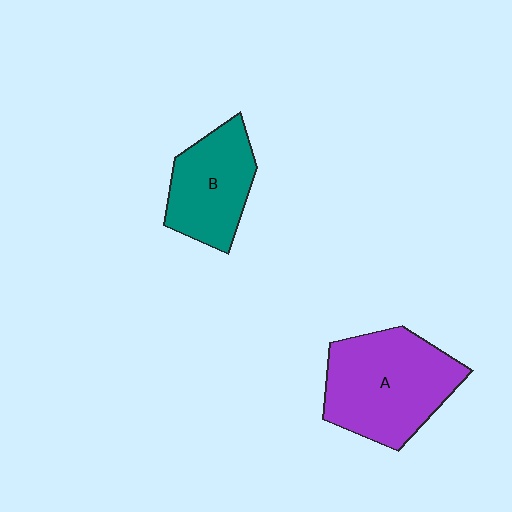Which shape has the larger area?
Shape A (purple).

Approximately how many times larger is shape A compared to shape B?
Approximately 1.5 times.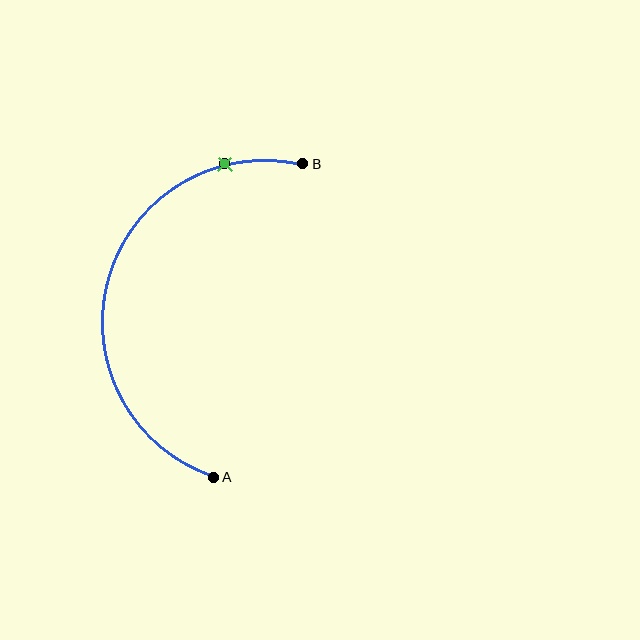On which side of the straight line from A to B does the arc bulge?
The arc bulges to the left of the straight line connecting A and B.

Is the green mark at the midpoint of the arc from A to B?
No. The green mark lies on the arc but is closer to endpoint B. The arc midpoint would be at the point on the curve equidistant along the arc from both A and B.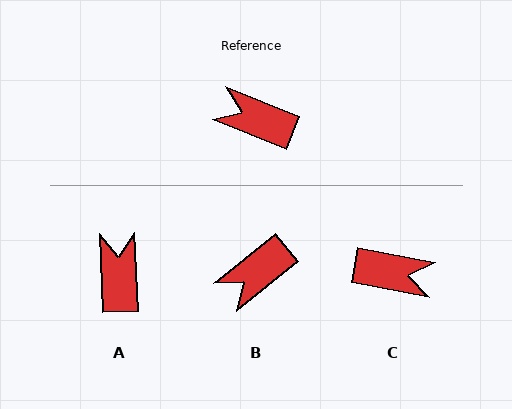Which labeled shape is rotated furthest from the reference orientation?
C, about 169 degrees away.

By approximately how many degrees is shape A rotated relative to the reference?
Approximately 66 degrees clockwise.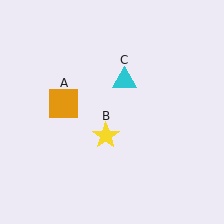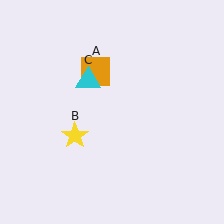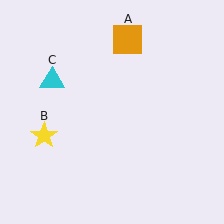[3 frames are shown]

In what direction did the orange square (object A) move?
The orange square (object A) moved up and to the right.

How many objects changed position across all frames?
3 objects changed position: orange square (object A), yellow star (object B), cyan triangle (object C).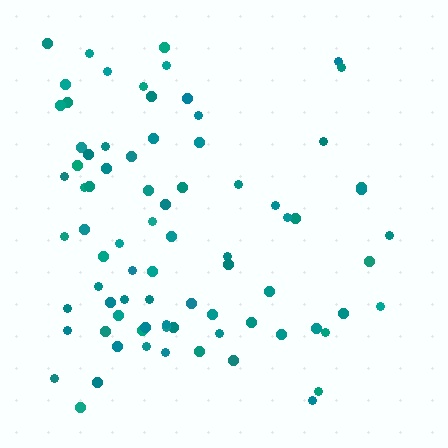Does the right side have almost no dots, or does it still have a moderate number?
Still a moderate number, just noticeably fewer than the left.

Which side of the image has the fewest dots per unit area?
The right.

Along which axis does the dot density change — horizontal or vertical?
Horizontal.